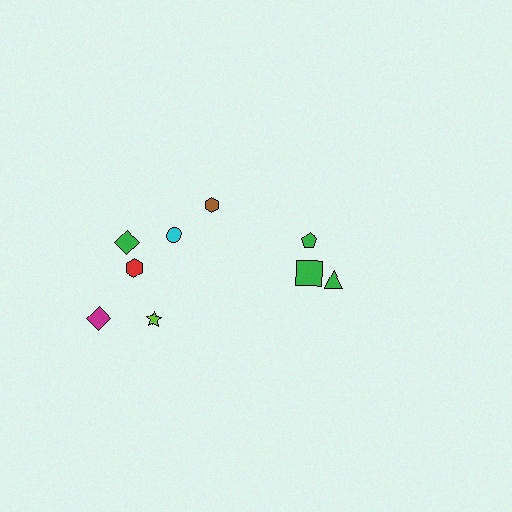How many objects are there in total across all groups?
There are 9 objects.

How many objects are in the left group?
There are 6 objects.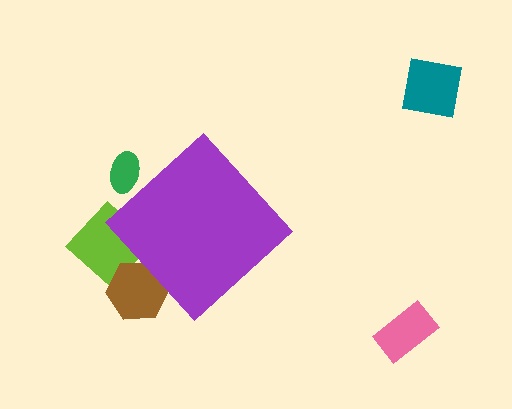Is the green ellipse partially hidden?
Yes, the green ellipse is partially hidden behind the purple diamond.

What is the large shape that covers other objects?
A purple diamond.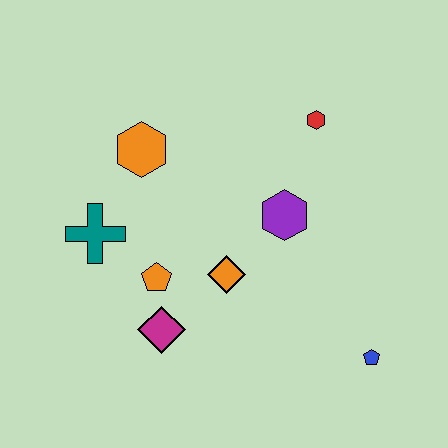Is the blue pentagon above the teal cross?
No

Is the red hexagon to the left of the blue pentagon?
Yes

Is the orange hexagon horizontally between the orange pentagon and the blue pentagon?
No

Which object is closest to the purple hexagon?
The orange diamond is closest to the purple hexagon.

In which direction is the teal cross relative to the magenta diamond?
The teal cross is above the magenta diamond.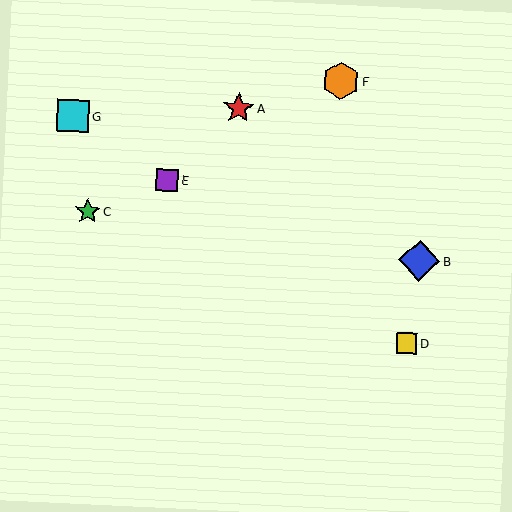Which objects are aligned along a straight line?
Objects D, E, G are aligned along a straight line.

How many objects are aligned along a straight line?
3 objects (D, E, G) are aligned along a straight line.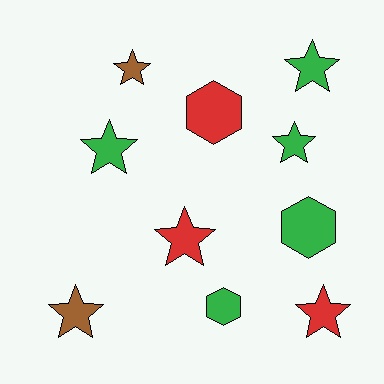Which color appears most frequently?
Green, with 5 objects.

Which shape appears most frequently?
Star, with 7 objects.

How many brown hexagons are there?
There are no brown hexagons.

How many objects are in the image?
There are 10 objects.